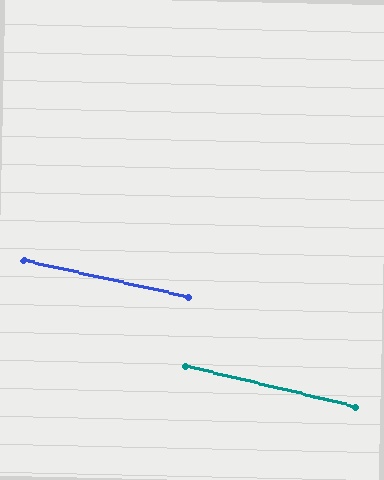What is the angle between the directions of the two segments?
Approximately 1 degree.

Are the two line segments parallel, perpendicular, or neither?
Parallel — their directions differ by only 1.3°.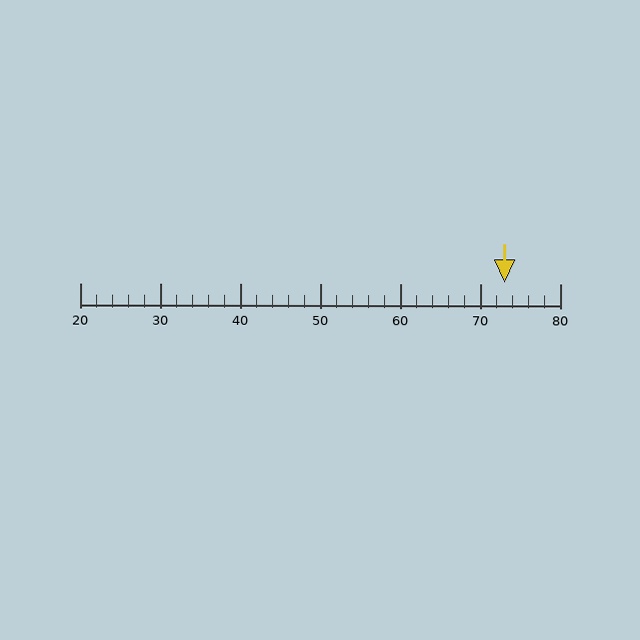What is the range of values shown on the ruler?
The ruler shows values from 20 to 80.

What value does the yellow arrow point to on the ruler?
The yellow arrow points to approximately 73.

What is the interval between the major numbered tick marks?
The major tick marks are spaced 10 units apart.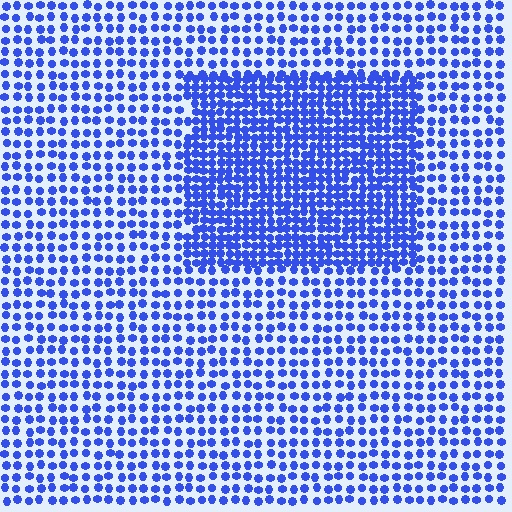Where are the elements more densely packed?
The elements are more densely packed inside the rectangle boundary.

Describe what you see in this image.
The image contains small blue elements arranged at two different densities. A rectangle-shaped region is visible where the elements are more densely packed than the surrounding area.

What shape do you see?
I see a rectangle.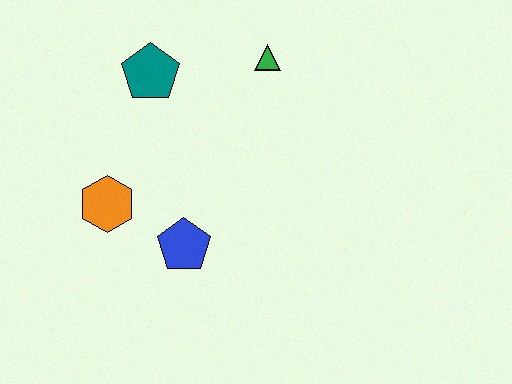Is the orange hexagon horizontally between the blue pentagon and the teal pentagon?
No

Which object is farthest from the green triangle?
The orange hexagon is farthest from the green triangle.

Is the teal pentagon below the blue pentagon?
No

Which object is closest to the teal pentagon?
The green triangle is closest to the teal pentagon.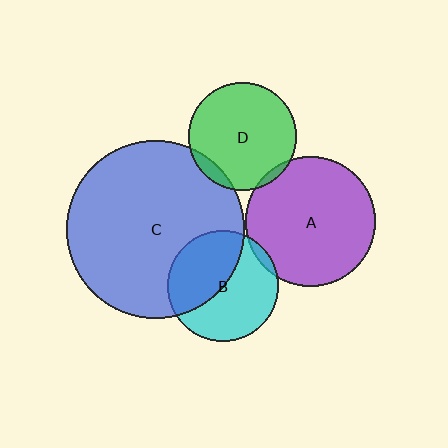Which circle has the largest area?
Circle C (blue).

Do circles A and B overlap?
Yes.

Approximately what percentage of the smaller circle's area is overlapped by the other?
Approximately 5%.